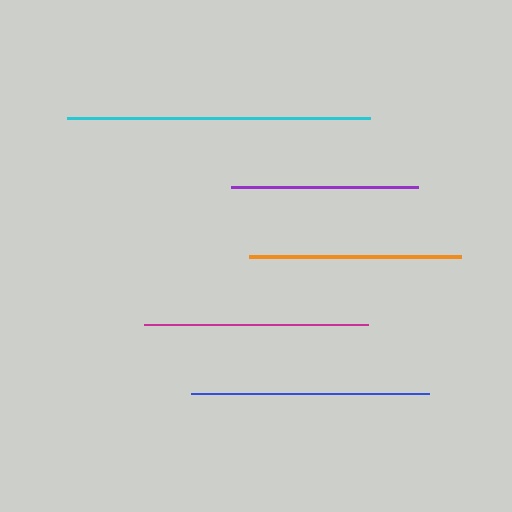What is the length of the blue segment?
The blue segment is approximately 238 pixels long.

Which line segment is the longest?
The cyan line is the longest at approximately 302 pixels.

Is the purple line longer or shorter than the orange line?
The orange line is longer than the purple line.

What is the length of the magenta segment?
The magenta segment is approximately 225 pixels long.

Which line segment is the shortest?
The purple line is the shortest at approximately 187 pixels.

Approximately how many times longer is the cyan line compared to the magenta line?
The cyan line is approximately 1.3 times the length of the magenta line.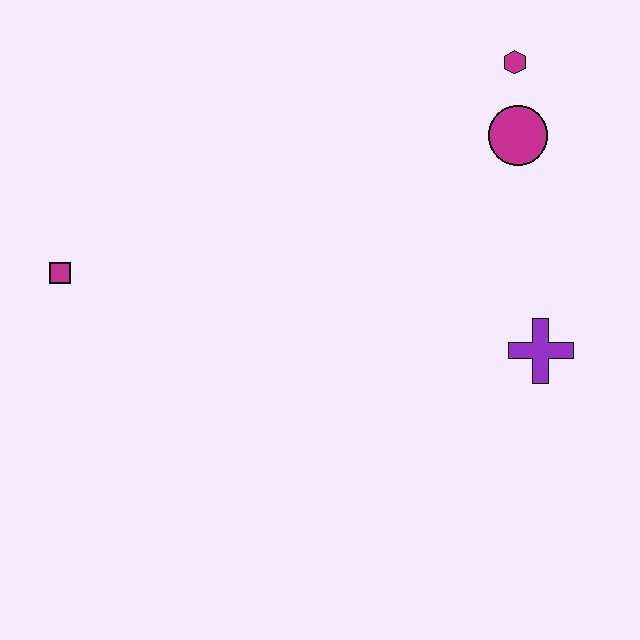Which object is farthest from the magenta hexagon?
The magenta square is farthest from the magenta hexagon.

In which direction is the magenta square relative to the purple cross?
The magenta square is to the left of the purple cross.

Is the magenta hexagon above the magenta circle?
Yes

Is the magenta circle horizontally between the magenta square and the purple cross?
Yes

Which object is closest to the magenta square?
The magenta circle is closest to the magenta square.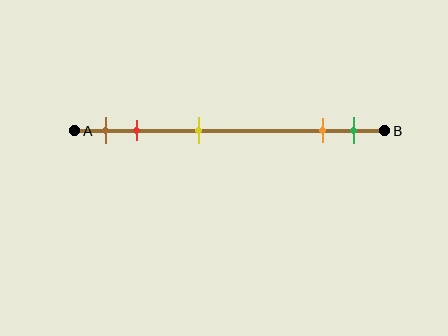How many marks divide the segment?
There are 5 marks dividing the segment.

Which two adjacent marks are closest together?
The orange and green marks are the closest adjacent pair.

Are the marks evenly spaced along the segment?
No, the marks are not evenly spaced.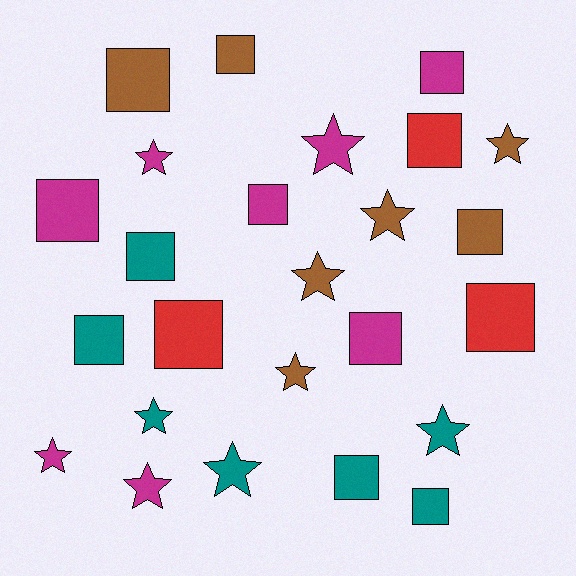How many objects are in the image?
There are 25 objects.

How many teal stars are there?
There are 3 teal stars.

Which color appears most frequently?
Magenta, with 8 objects.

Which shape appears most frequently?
Square, with 14 objects.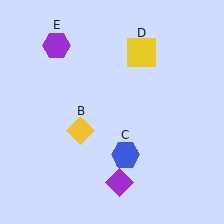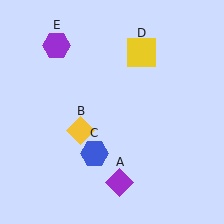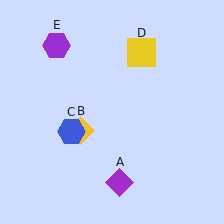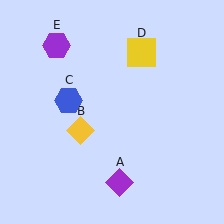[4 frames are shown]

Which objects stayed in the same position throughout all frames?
Purple diamond (object A) and yellow diamond (object B) and yellow square (object D) and purple hexagon (object E) remained stationary.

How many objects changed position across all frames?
1 object changed position: blue hexagon (object C).